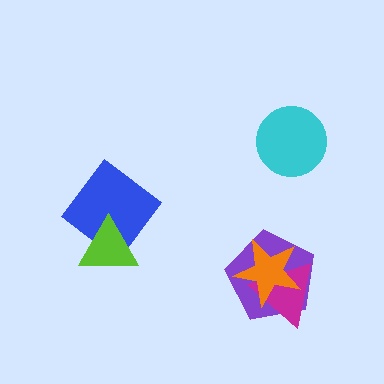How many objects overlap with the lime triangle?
1 object overlaps with the lime triangle.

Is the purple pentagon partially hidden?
Yes, it is partially covered by another shape.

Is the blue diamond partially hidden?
Yes, it is partially covered by another shape.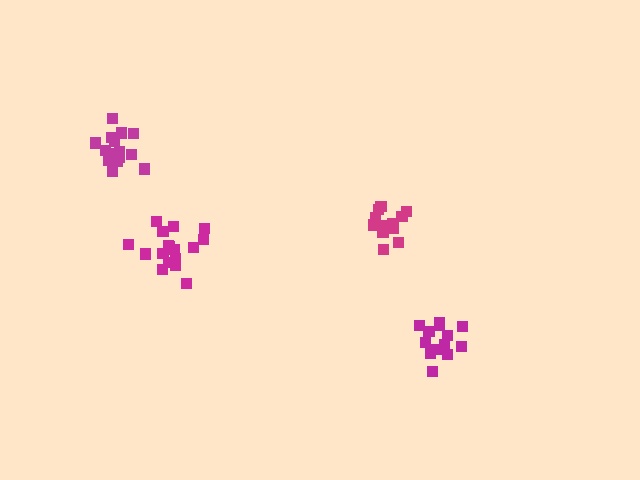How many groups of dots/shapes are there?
There are 4 groups.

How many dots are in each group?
Group 1: 15 dots, Group 2: 18 dots, Group 3: 13 dots, Group 4: 13 dots (59 total).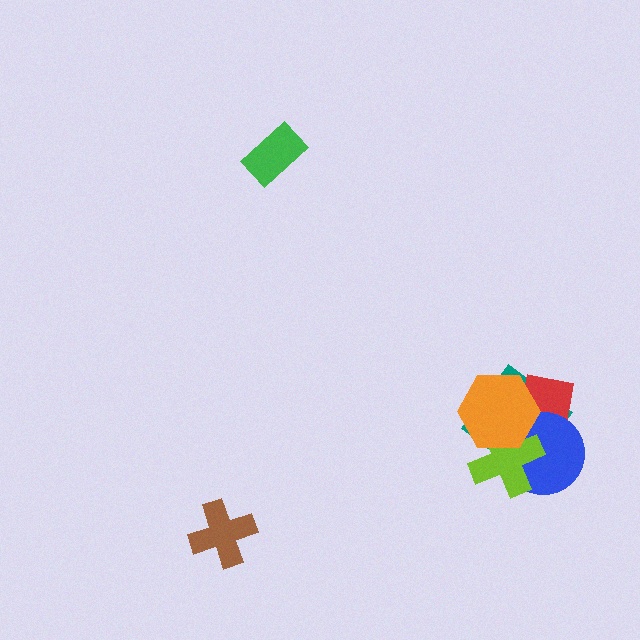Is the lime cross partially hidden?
Yes, it is partially covered by another shape.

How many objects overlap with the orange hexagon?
4 objects overlap with the orange hexagon.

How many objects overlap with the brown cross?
0 objects overlap with the brown cross.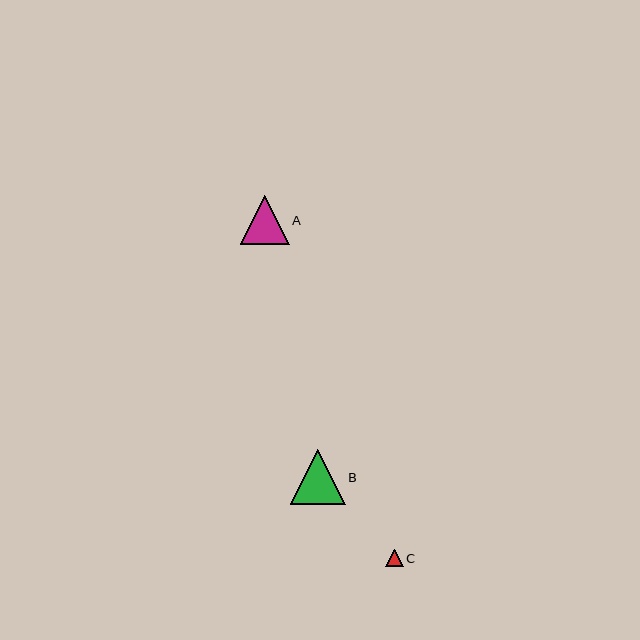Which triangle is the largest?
Triangle B is the largest with a size of approximately 55 pixels.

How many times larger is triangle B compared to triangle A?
Triangle B is approximately 1.1 times the size of triangle A.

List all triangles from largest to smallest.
From largest to smallest: B, A, C.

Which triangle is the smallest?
Triangle C is the smallest with a size of approximately 17 pixels.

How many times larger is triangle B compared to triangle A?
Triangle B is approximately 1.1 times the size of triangle A.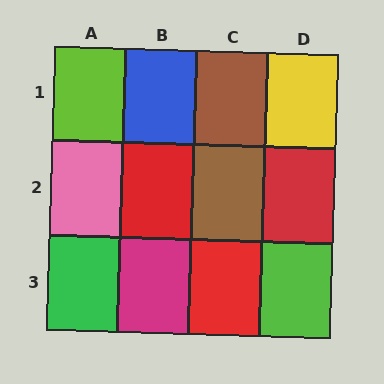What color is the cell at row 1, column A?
Lime.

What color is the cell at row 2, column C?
Brown.